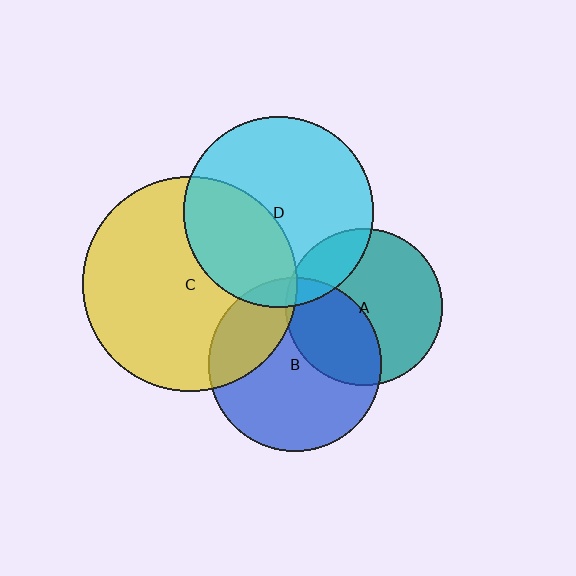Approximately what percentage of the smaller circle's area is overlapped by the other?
Approximately 40%.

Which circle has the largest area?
Circle C (yellow).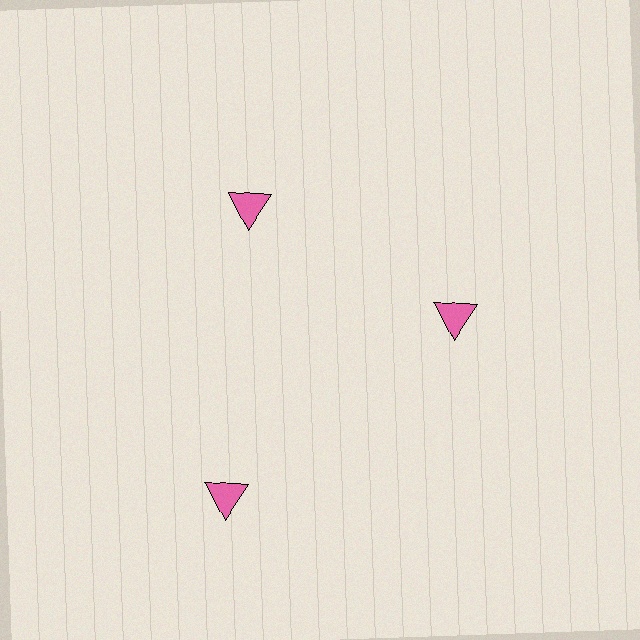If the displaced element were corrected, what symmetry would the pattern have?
It would have 3-fold rotational symmetry — the pattern would map onto itself every 120 degrees.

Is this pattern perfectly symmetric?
No. The 3 pink triangles are arranged in a ring, but one element near the 7 o'clock position is pushed outward from the center, breaking the 3-fold rotational symmetry.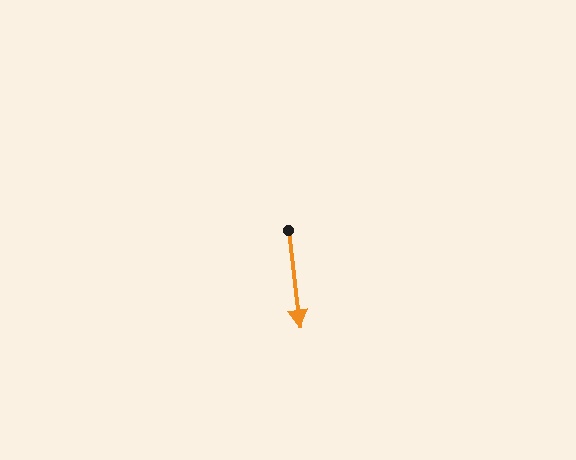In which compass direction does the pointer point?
South.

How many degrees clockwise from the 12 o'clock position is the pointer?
Approximately 173 degrees.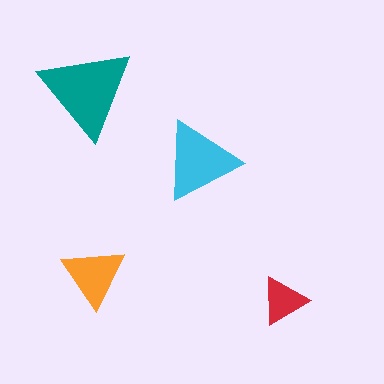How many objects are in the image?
There are 4 objects in the image.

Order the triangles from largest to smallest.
the teal one, the cyan one, the orange one, the red one.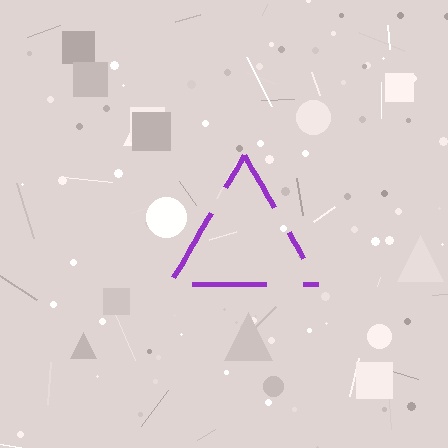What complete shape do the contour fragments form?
The contour fragments form a triangle.